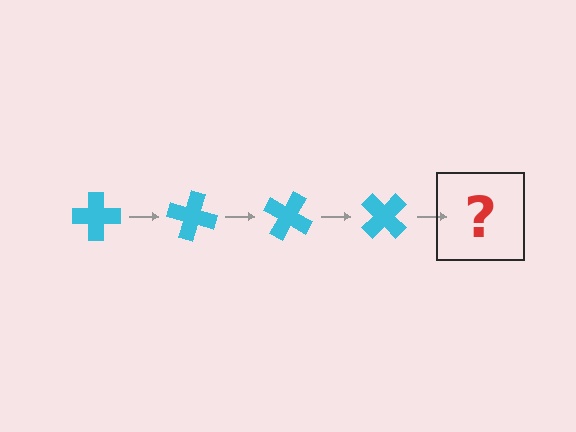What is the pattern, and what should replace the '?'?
The pattern is that the cross rotates 15 degrees each step. The '?' should be a cyan cross rotated 60 degrees.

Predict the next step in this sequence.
The next step is a cyan cross rotated 60 degrees.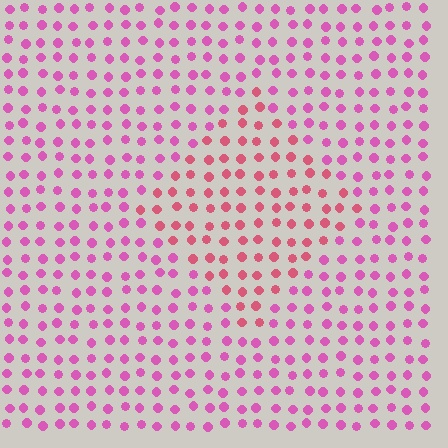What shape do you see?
I see a diamond.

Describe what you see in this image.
The image is filled with small pink elements in a uniform arrangement. A diamond-shaped region is visible where the elements are tinted to a slightly different hue, forming a subtle color boundary.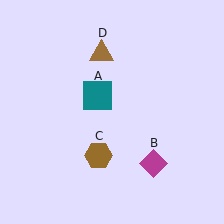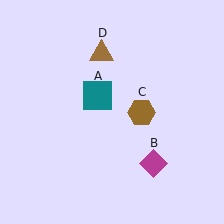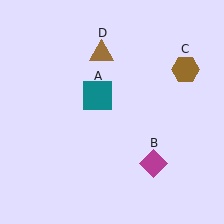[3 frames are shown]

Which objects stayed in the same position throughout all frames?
Teal square (object A) and magenta diamond (object B) and brown triangle (object D) remained stationary.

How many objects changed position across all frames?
1 object changed position: brown hexagon (object C).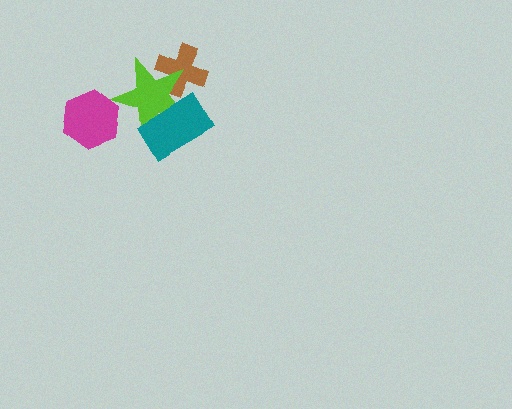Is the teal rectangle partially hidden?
No, no other shape covers it.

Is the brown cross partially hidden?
Yes, it is partially covered by another shape.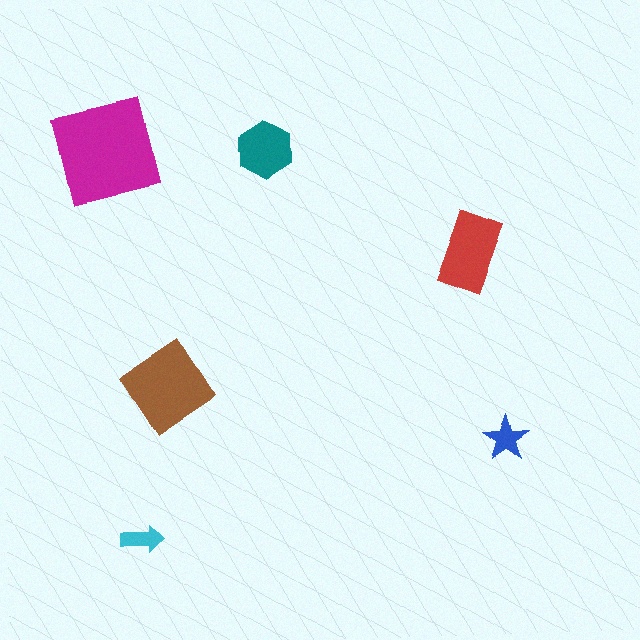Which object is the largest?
The magenta square.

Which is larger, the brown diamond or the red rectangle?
The brown diamond.